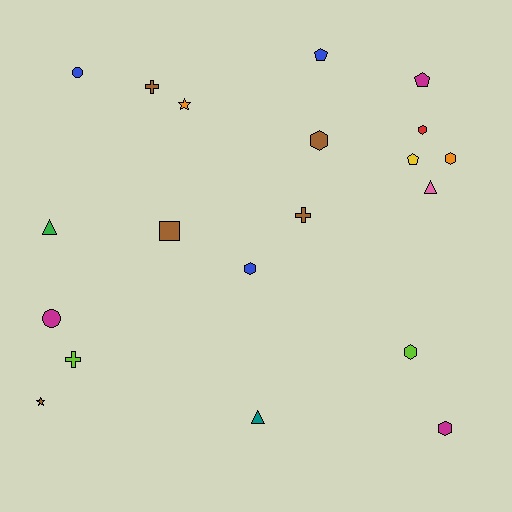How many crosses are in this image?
There are 3 crosses.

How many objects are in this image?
There are 20 objects.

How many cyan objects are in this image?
There are no cyan objects.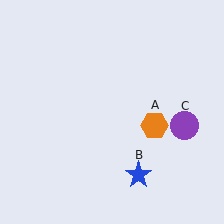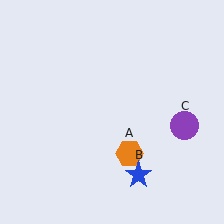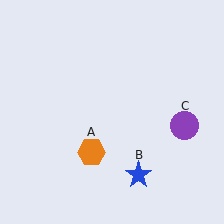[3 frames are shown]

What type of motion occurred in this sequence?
The orange hexagon (object A) rotated clockwise around the center of the scene.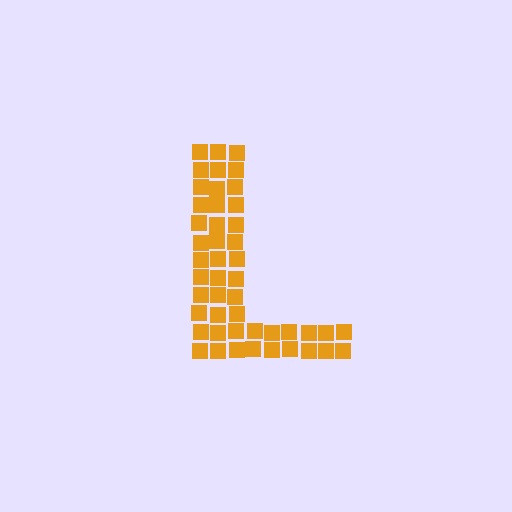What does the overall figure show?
The overall figure shows the letter L.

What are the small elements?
The small elements are squares.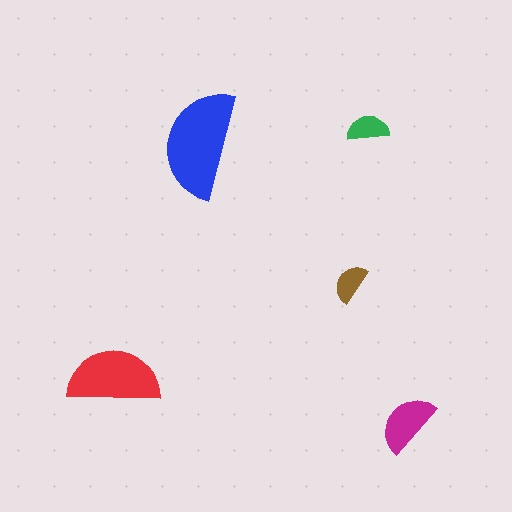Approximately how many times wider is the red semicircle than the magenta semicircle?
About 1.5 times wider.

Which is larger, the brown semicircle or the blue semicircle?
The blue one.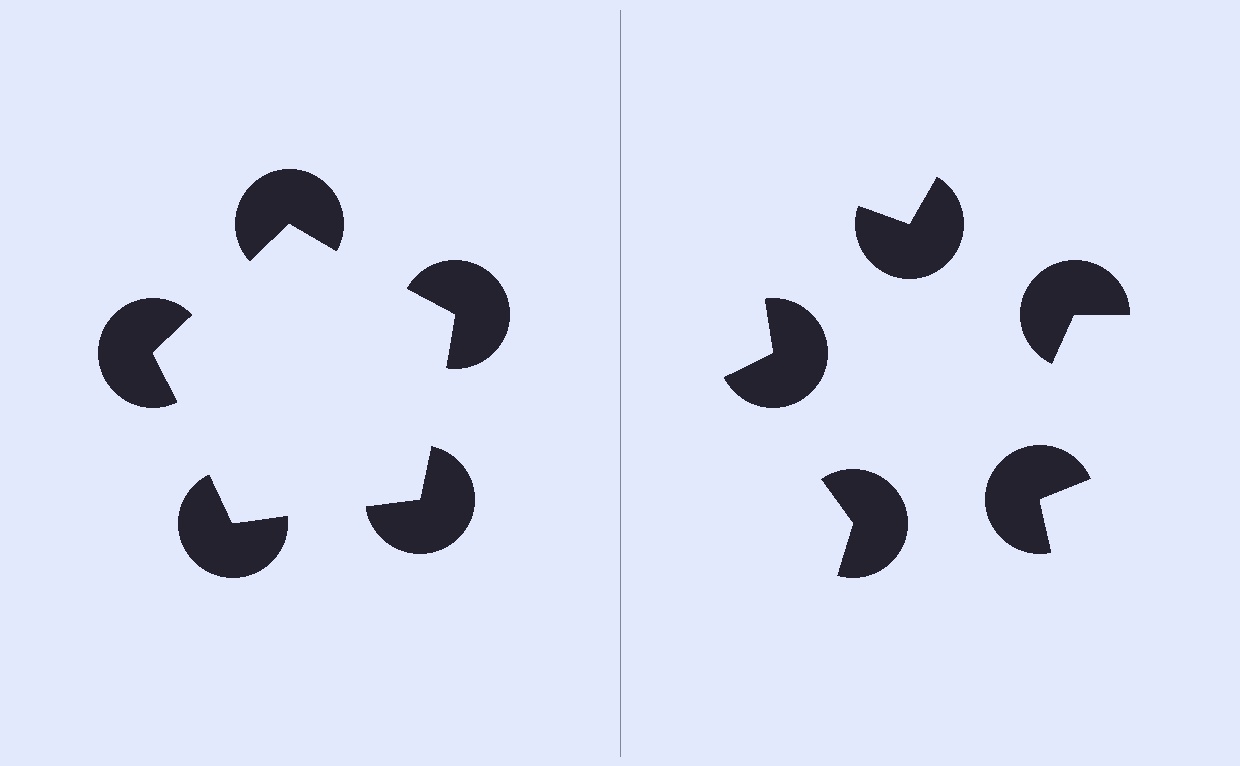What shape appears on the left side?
An illusory pentagon.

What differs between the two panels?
The pac-man discs are positioned identically on both sides; only the wedge orientations differ. On the left they align to a pentagon; on the right they are misaligned.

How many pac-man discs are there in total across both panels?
10 — 5 on each side.